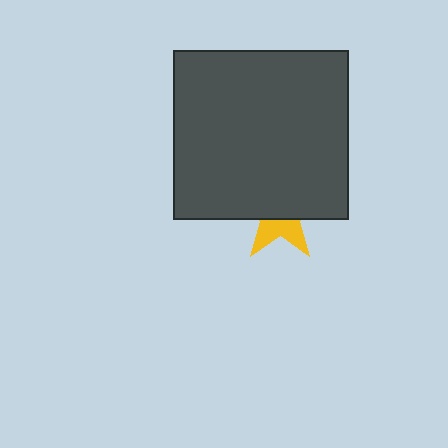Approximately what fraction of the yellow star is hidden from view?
Roughly 60% of the yellow star is hidden behind the dark gray rectangle.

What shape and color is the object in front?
The object in front is a dark gray rectangle.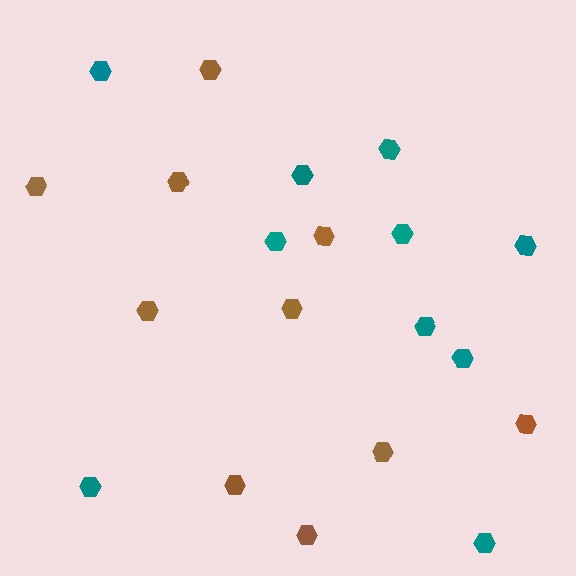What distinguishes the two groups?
There are 2 groups: one group of brown hexagons (10) and one group of teal hexagons (10).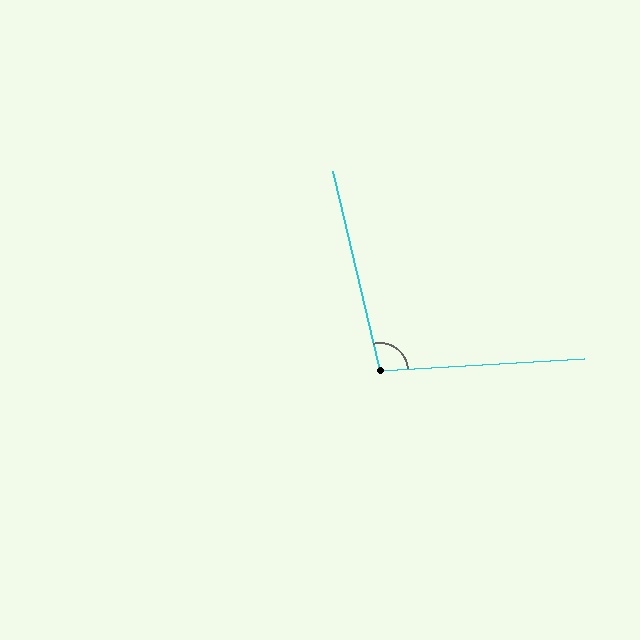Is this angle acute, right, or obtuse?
It is obtuse.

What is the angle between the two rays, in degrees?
Approximately 100 degrees.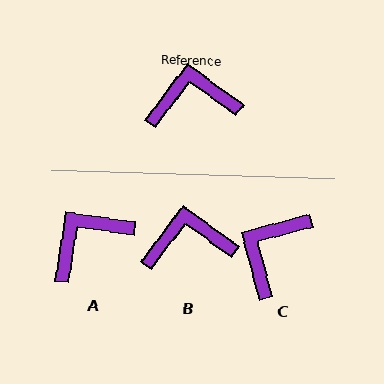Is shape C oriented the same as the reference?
No, it is off by about 51 degrees.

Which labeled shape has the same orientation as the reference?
B.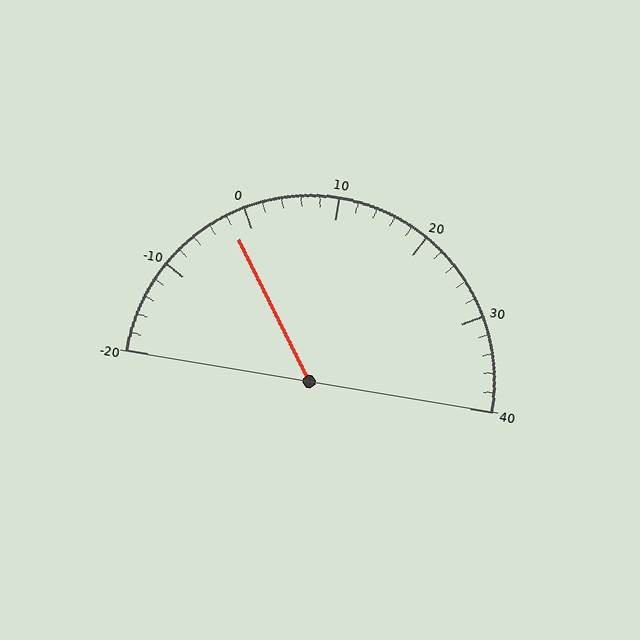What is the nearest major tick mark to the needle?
The nearest major tick mark is 0.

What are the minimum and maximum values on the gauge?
The gauge ranges from -20 to 40.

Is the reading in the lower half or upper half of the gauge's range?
The reading is in the lower half of the range (-20 to 40).